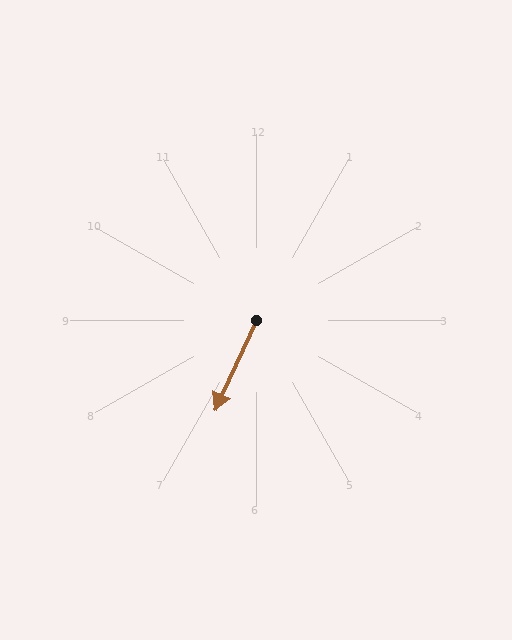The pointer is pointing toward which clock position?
Roughly 7 o'clock.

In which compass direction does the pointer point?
Southwest.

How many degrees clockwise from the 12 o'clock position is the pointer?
Approximately 205 degrees.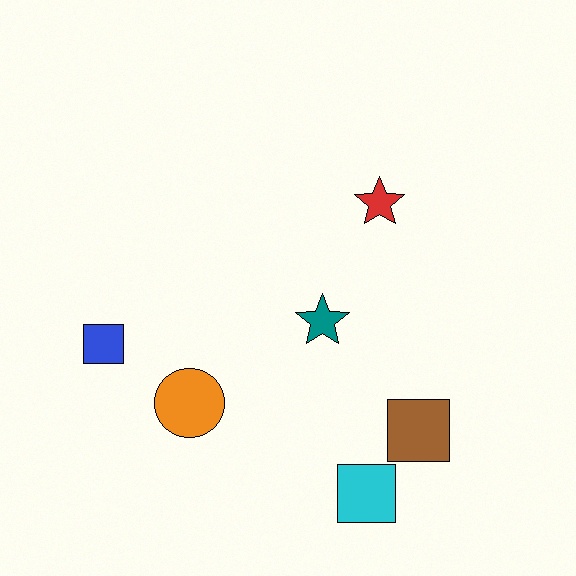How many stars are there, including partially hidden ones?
There are 2 stars.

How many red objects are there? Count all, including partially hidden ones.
There is 1 red object.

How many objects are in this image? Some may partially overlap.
There are 6 objects.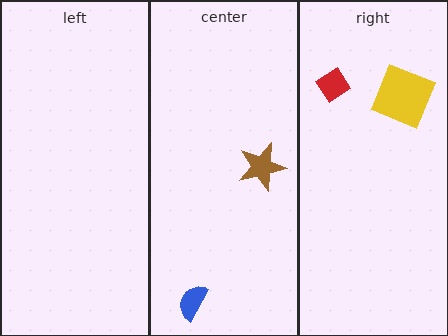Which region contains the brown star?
The center region.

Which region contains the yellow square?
The right region.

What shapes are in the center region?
The blue semicircle, the brown star.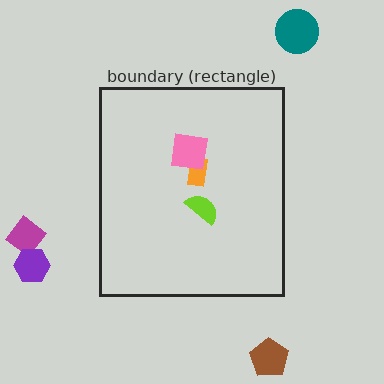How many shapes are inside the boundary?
3 inside, 4 outside.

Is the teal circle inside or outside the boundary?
Outside.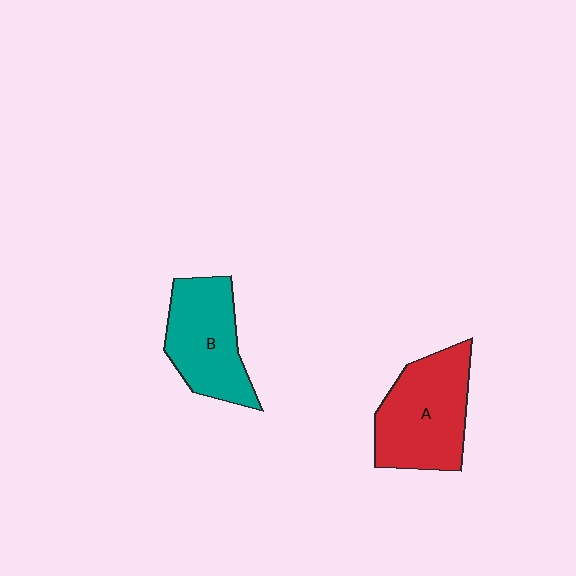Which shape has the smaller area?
Shape B (teal).